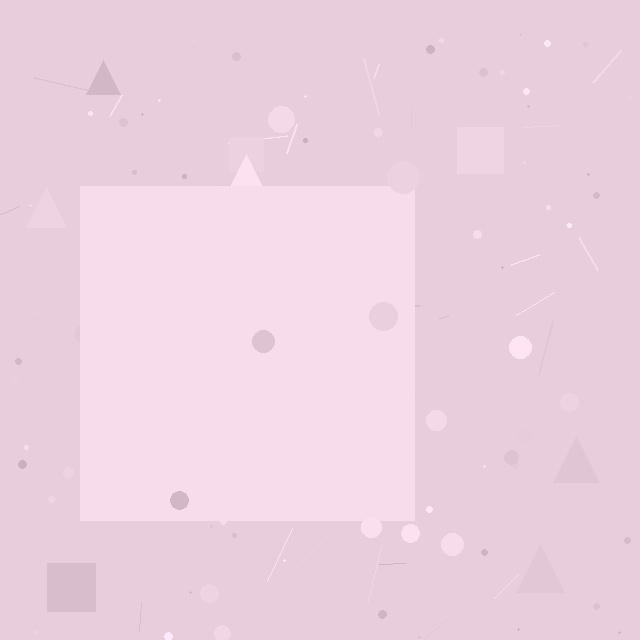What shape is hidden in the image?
A square is hidden in the image.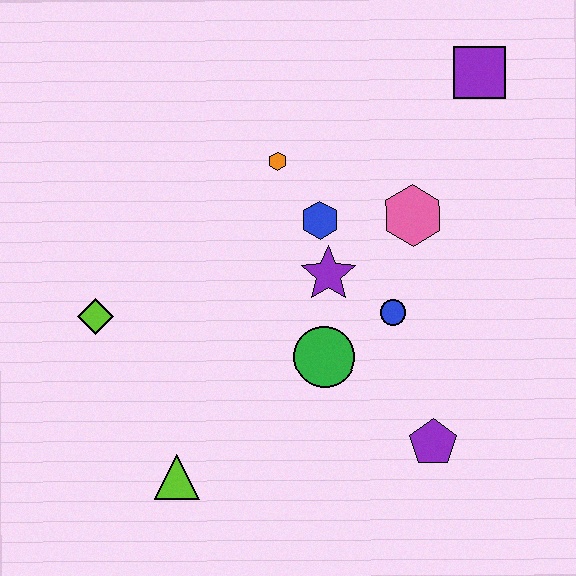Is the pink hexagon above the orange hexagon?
No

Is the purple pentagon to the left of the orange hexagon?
No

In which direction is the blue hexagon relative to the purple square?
The blue hexagon is to the left of the purple square.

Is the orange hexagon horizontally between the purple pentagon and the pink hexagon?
No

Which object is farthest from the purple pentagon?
The purple square is farthest from the purple pentagon.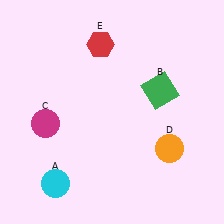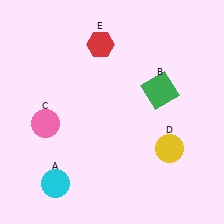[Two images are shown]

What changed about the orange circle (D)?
In Image 1, D is orange. In Image 2, it changed to yellow.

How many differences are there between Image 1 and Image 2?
There are 2 differences between the two images.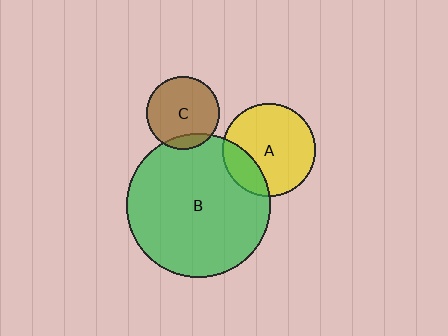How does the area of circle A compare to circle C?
Approximately 1.6 times.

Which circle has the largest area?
Circle B (green).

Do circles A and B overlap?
Yes.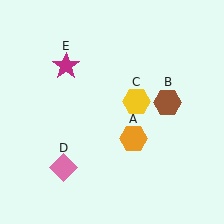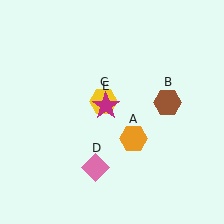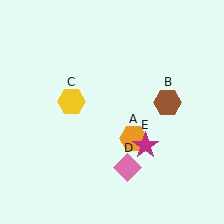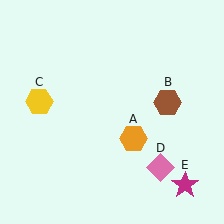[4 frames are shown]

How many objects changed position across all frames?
3 objects changed position: yellow hexagon (object C), pink diamond (object D), magenta star (object E).